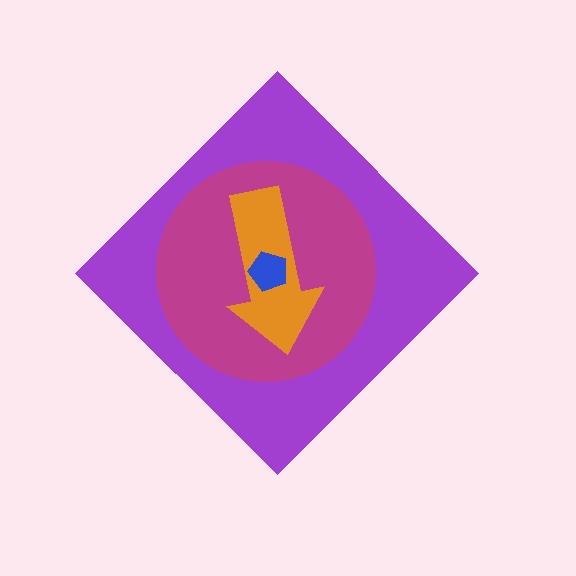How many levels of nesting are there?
4.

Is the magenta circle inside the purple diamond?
Yes.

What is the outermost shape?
The purple diamond.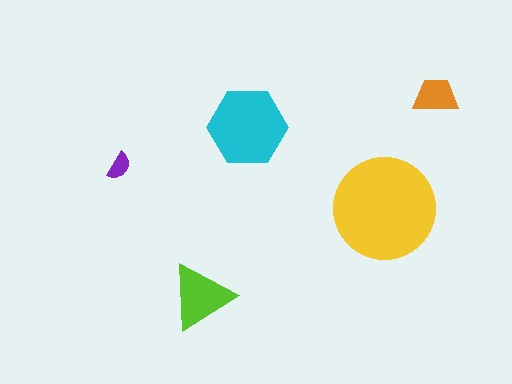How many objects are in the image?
There are 5 objects in the image.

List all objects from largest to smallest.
The yellow circle, the cyan hexagon, the lime triangle, the orange trapezoid, the purple semicircle.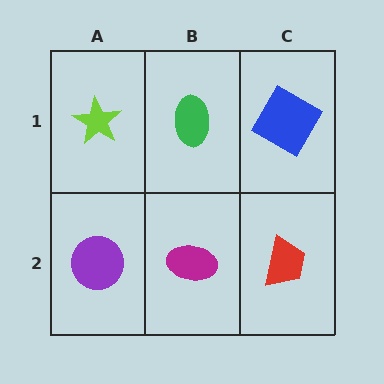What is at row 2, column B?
A magenta ellipse.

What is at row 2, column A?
A purple circle.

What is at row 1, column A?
A lime star.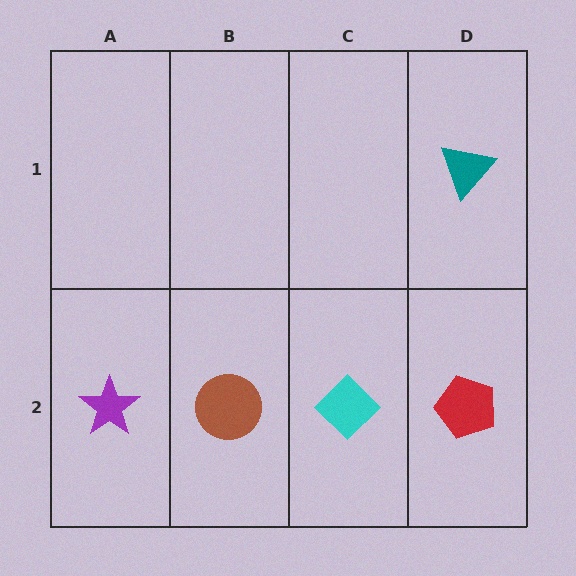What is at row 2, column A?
A purple star.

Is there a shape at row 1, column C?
No, that cell is empty.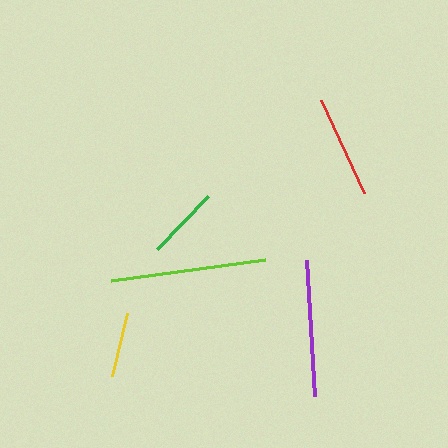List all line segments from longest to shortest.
From longest to shortest: lime, purple, red, green, yellow.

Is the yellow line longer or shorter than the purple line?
The purple line is longer than the yellow line.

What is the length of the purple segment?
The purple segment is approximately 136 pixels long.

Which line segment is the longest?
The lime line is the longest at approximately 156 pixels.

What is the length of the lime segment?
The lime segment is approximately 156 pixels long.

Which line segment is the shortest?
The yellow line is the shortest at approximately 64 pixels.